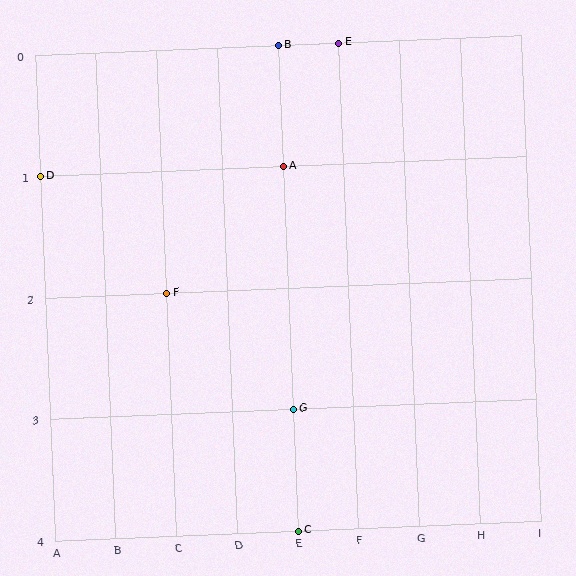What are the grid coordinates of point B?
Point B is at grid coordinates (E, 0).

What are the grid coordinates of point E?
Point E is at grid coordinates (F, 0).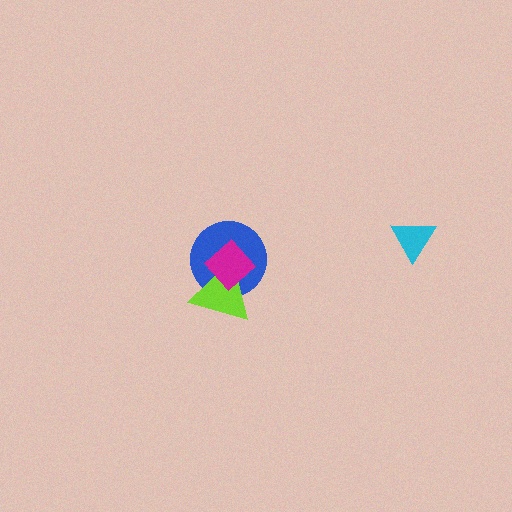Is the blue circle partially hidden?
Yes, it is partially covered by another shape.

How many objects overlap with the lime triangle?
2 objects overlap with the lime triangle.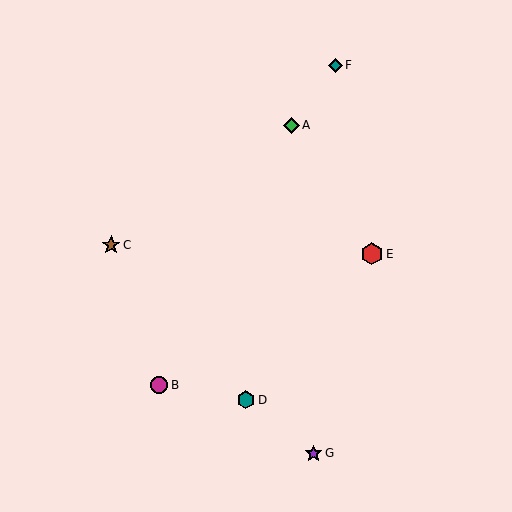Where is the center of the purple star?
The center of the purple star is at (314, 453).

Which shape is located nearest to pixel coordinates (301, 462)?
The purple star (labeled G) at (314, 453) is nearest to that location.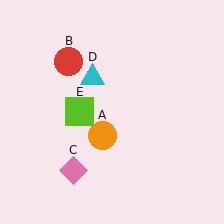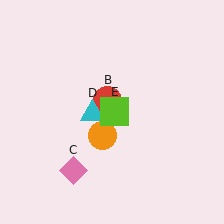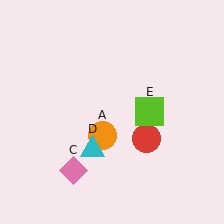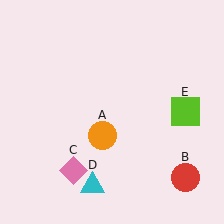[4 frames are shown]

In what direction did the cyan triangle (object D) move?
The cyan triangle (object D) moved down.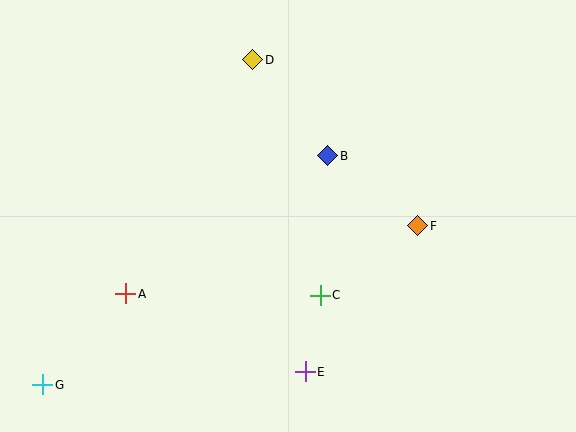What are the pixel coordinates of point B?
Point B is at (328, 156).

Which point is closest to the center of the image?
Point B at (328, 156) is closest to the center.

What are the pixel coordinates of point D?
Point D is at (253, 60).